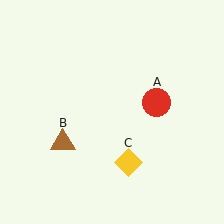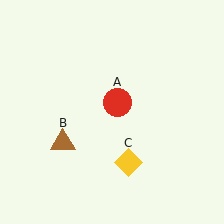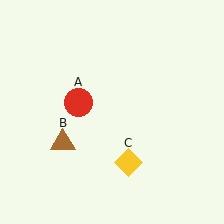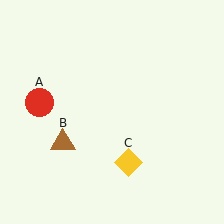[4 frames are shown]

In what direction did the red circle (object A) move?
The red circle (object A) moved left.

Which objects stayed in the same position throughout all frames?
Brown triangle (object B) and yellow diamond (object C) remained stationary.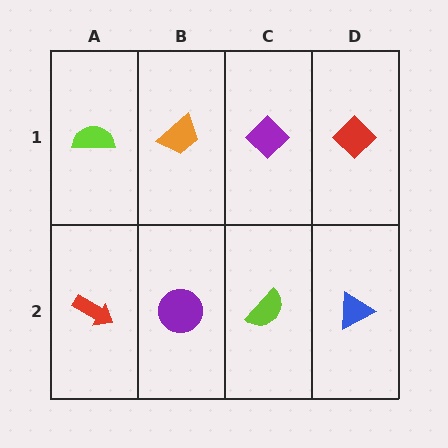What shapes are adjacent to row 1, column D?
A blue triangle (row 2, column D), a purple diamond (row 1, column C).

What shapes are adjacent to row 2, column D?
A red diamond (row 1, column D), a lime semicircle (row 2, column C).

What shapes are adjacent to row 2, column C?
A purple diamond (row 1, column C), a purple circle (row 2, column B), a blue triangle (row 2, column D).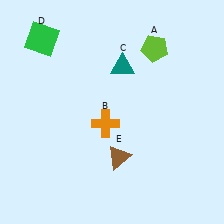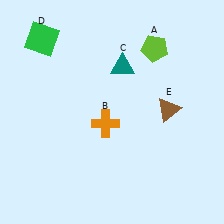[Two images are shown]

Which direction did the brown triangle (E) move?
The brown triangle (E) moved right.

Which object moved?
The brown triangle (E) moved right.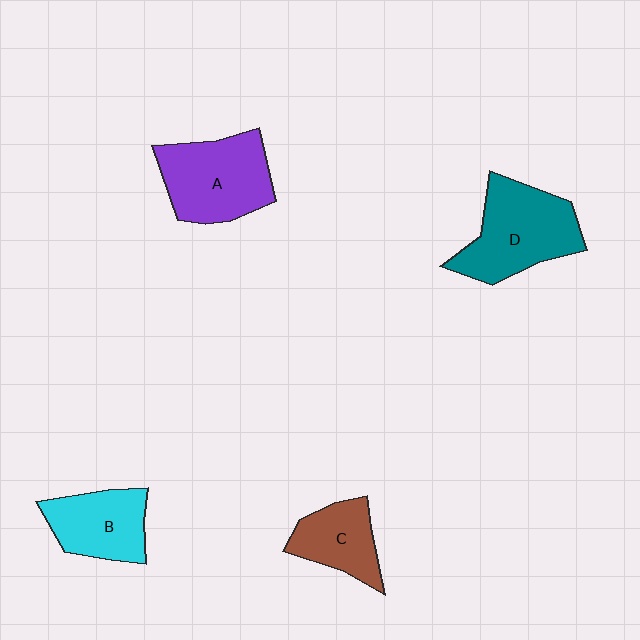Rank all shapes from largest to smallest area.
From largest to smallest: D (teal), A (purple), B (cyan), C (brown).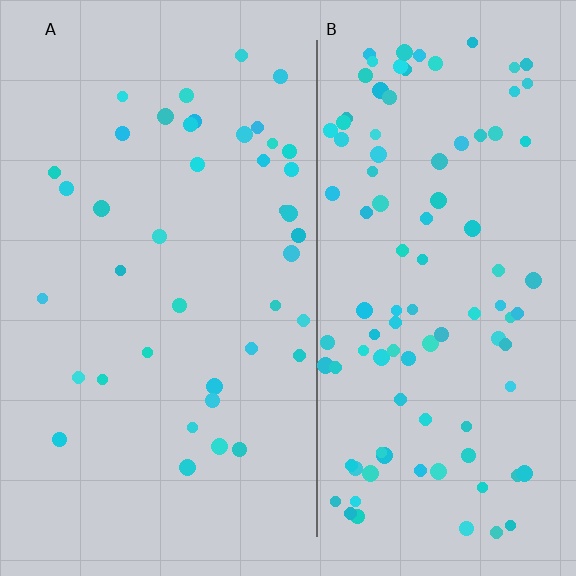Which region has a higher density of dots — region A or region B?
B (the right).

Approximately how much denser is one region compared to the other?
Approximately 2.5× — region B over region A.